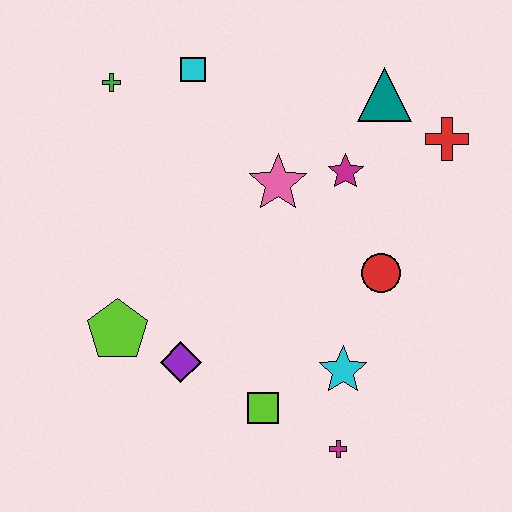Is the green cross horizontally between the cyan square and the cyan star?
No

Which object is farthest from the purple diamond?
The red cross is farthest from the purple diamond.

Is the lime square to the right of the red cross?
No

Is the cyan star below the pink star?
Yes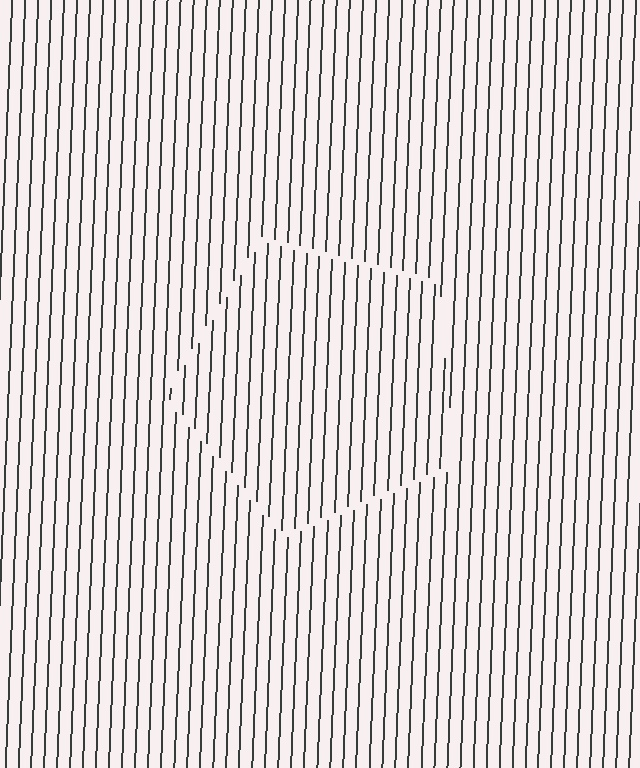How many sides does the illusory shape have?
5 sides — the line-ends trace a pentagon.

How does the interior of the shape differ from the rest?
The interior of the shape contains the same grating, shifted by half a period — the contour is defined by the phase discontinuity where line-ends from the inner and outer gratings abut.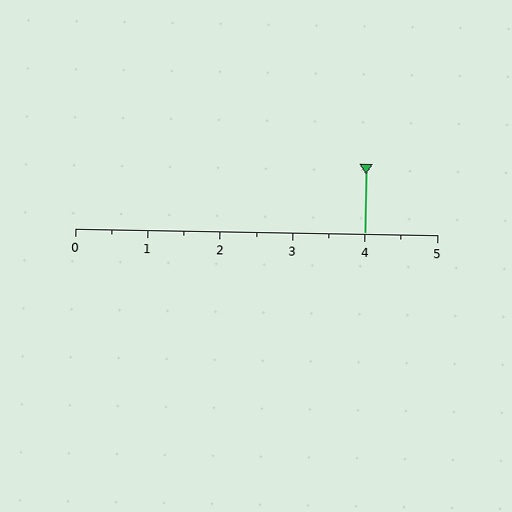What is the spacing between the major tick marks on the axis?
The major ticks are spaced 1 apart.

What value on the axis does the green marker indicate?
The marker indicates approximately 4.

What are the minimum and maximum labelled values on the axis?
The axis runs from 0 to 5.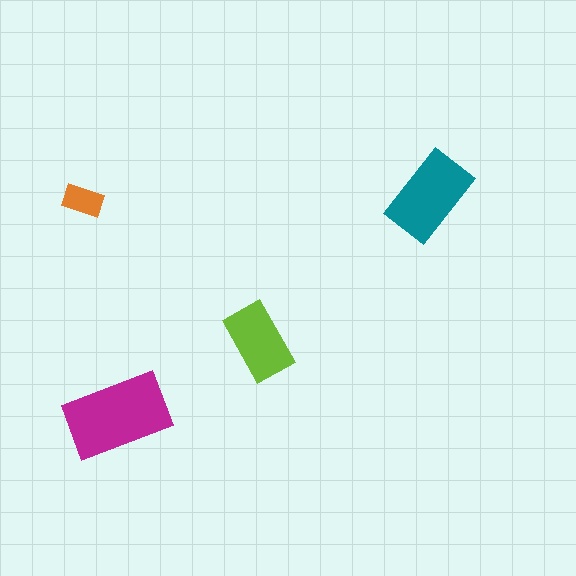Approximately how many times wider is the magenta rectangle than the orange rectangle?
About 2.5 times wider.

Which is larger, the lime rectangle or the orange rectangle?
The lime one.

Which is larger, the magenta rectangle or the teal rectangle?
The magenta one.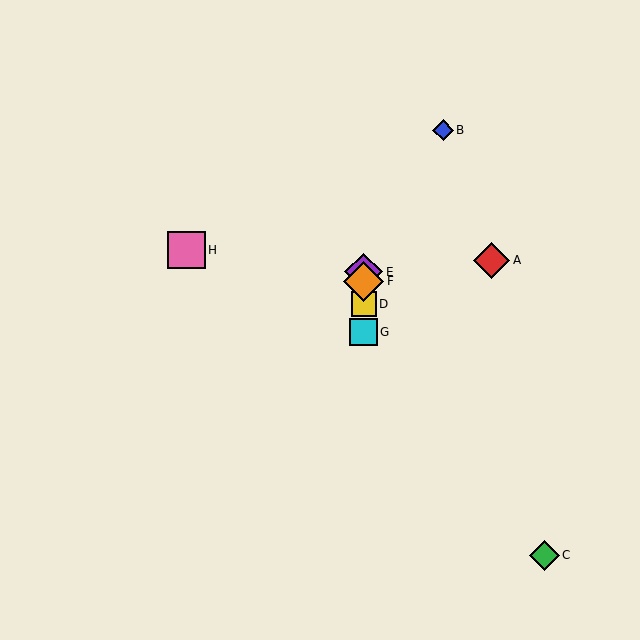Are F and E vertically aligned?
Yes, both are at x≈364.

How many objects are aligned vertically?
4 objects (D, E, F, G) are aligned vertically.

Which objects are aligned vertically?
Objects D, E, F, G are aligned vertically.